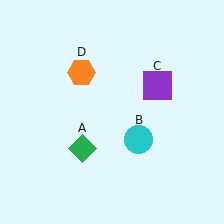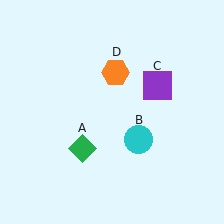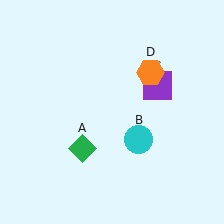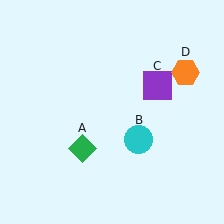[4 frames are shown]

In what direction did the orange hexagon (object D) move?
The orange hexagon (object D) moved right.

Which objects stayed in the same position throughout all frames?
Green diamond (object A) and cyan circle (object B) and purple square (object C) remained stationary.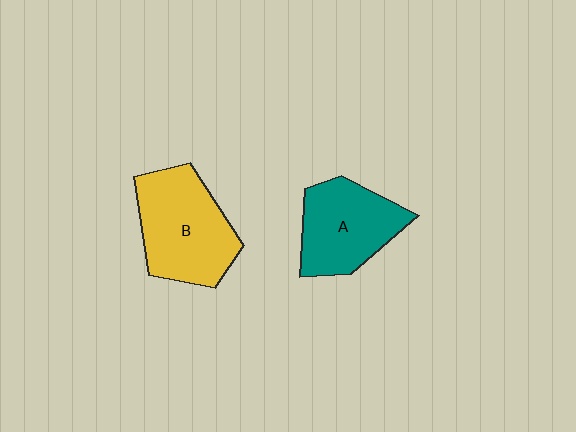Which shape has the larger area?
Shape B (yellow).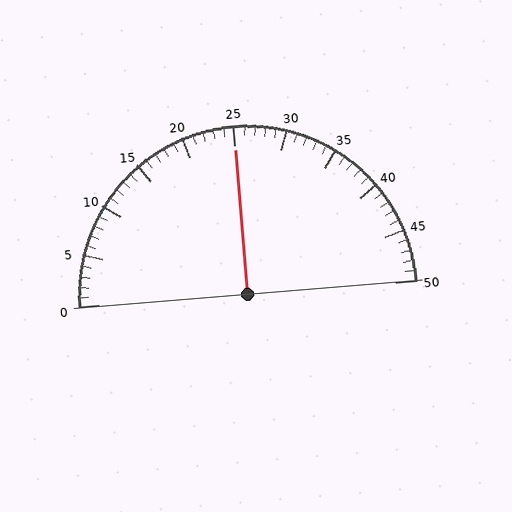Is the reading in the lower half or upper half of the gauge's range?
The reading is in the upper half of the range (0 to 50).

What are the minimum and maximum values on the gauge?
The gauge ranges from 0 to 50.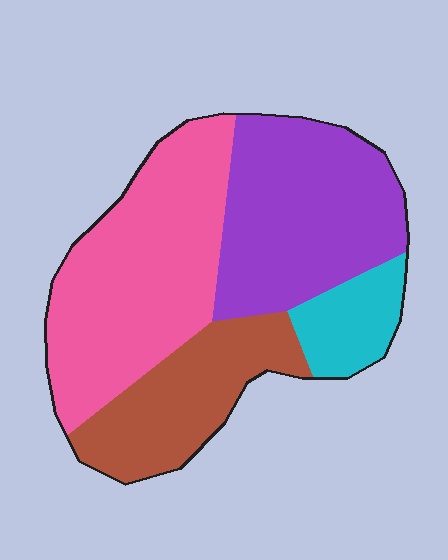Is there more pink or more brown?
Pink.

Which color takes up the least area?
Cyan, at roughly 10%.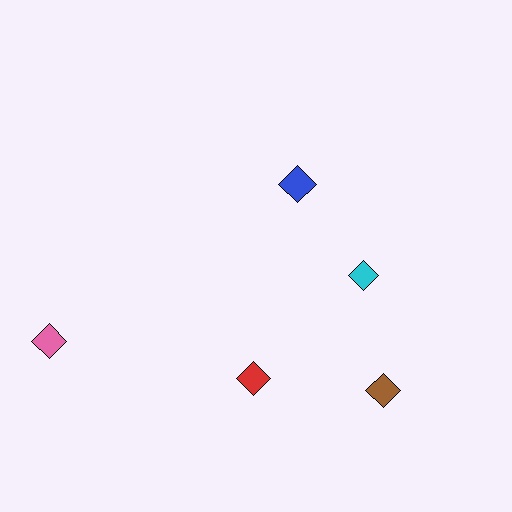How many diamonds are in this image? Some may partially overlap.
There are 5 diamonds.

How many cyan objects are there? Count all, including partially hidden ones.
There is 1 cyan object.